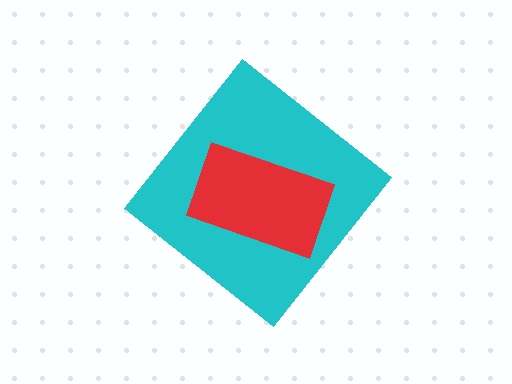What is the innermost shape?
The red rectangle.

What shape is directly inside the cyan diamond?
The red rectangle.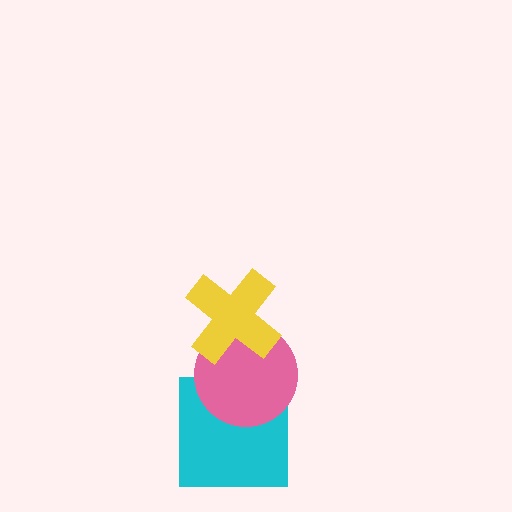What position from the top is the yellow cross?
The yellow cross is 1st from the top.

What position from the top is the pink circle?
The pink circle is 2nd from the top.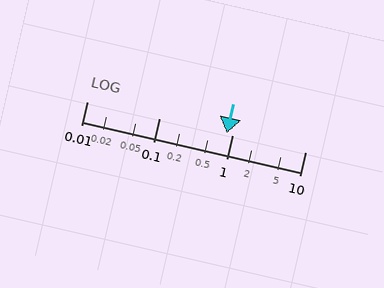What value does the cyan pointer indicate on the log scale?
The pointer indicates approximately 0.83.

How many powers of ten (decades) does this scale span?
The scale spans 3 decades, from 0.01 to 10.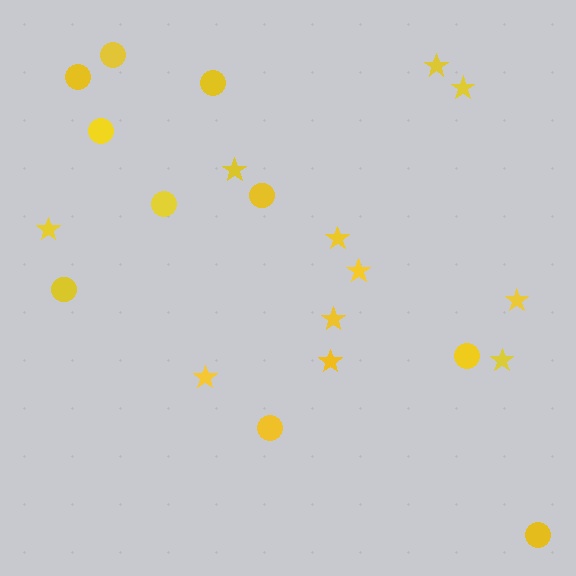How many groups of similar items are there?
There are 2 groups: one group of stars (11) and one group of circles (10).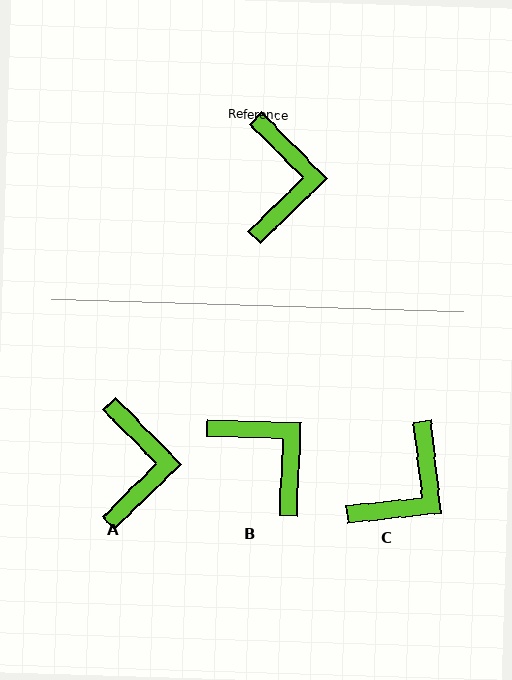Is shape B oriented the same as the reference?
No, it is off by about 43 degrees.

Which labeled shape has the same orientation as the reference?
A.